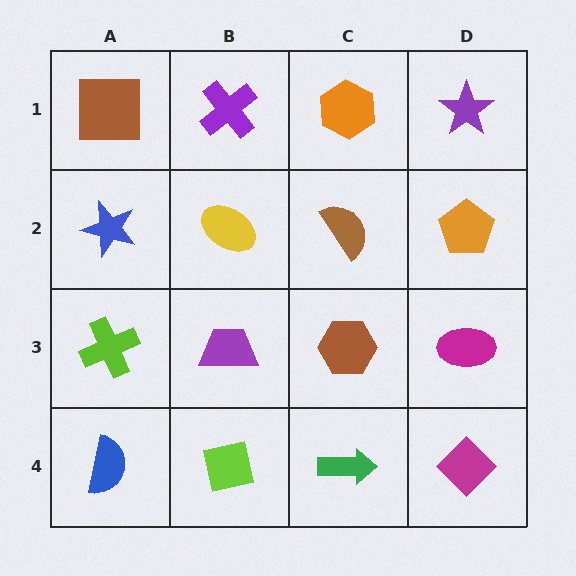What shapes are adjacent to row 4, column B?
A purple trapezoid (row 3, column B), a blue semicircle (row 4, column A), a green arrow (row 4, column C).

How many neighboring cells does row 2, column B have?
4.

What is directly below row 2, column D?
A magenta ellipse.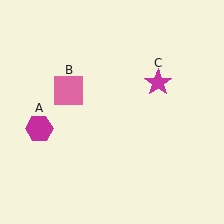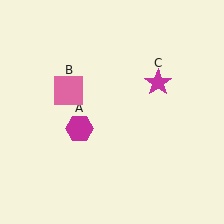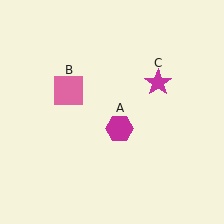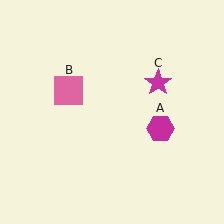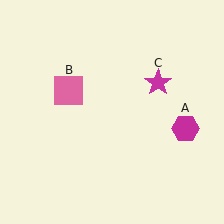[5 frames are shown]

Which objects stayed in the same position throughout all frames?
Pink square (object B) and magenta star (object C) remained stationary.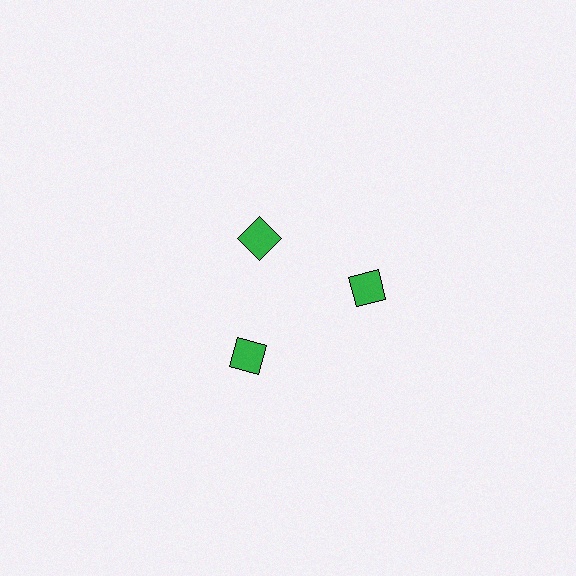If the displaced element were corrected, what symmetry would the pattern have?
It would have 3-fold rotational symmetry — the pattern would map onto itself every 120 degrees.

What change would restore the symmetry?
The symmetry would be restored by moving it outward, back onto the ring so that all 3 squares sit at equal angles and equal distance from the center.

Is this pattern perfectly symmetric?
No. The 3 green squares are arranged in a ring, but one element near the 11 o'clock position is pulled inward toward the center, breaking the 3-fold rotational symmetry.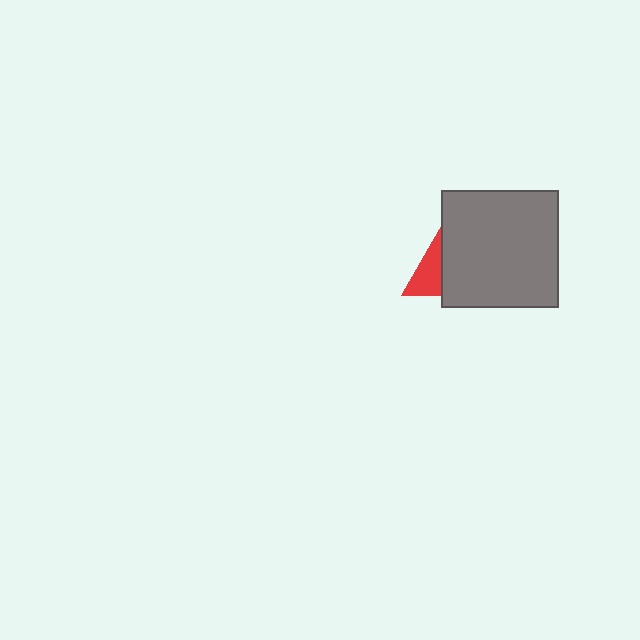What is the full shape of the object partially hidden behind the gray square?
The partially hidden object is a red triangle.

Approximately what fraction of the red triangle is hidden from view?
Roughly 62% of the red triangle is hidden behind the gray square.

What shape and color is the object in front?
The object in front is a gray square.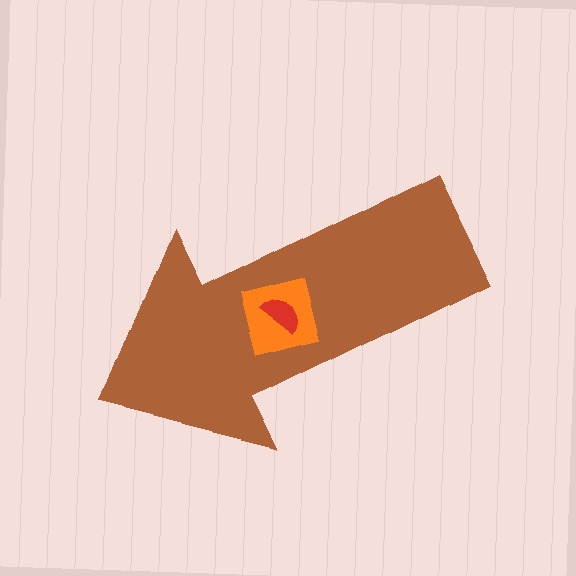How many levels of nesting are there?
3.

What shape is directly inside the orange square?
The red semicircle.